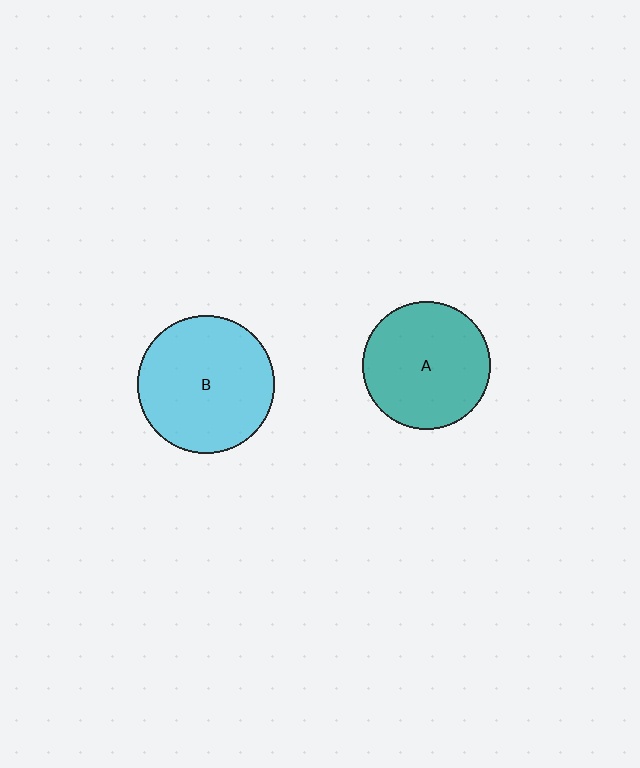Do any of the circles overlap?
No, none of the circles overlap.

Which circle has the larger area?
Circle B (cyan).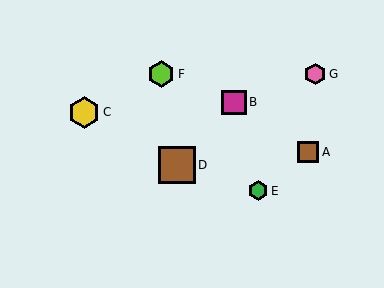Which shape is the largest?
The brown square (labeled D) is the largest.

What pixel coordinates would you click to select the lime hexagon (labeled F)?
Click at (161, 74) to select the lime hexagon F.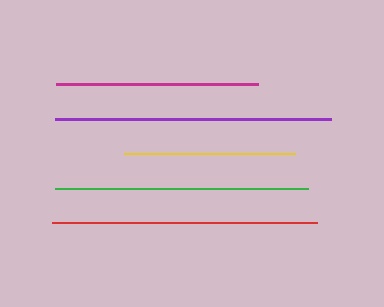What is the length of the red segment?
The red segment is approximately 266 pixels long.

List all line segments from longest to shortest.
From longest to shortest: purple, red, green, magenta, yellow.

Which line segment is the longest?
The purple line is the longest at approximately 275 pixels.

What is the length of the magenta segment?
The magenta segment is approximately 202 pixels long.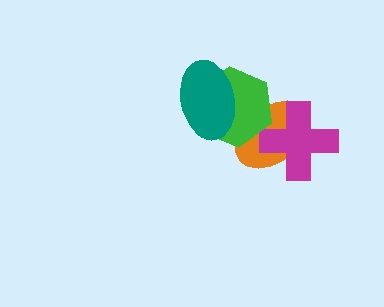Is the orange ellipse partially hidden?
Yes, it is partially covered by another shape.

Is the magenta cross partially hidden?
No, no other shape covers it.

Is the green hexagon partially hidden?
Yes, it is partially covered by another shape.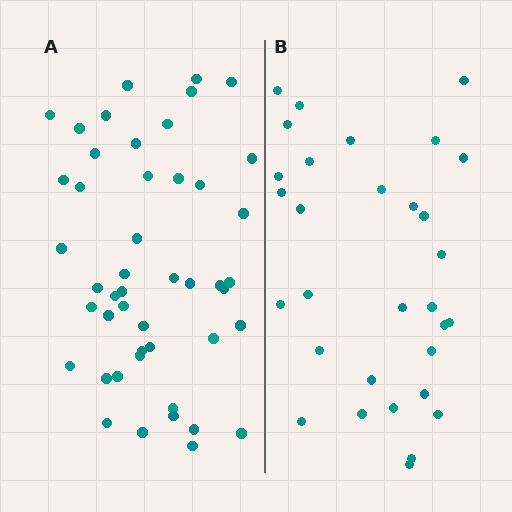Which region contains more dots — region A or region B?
Region A (the left region) has more dots.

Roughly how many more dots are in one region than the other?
Region A has approximately 15 more dots than region B.